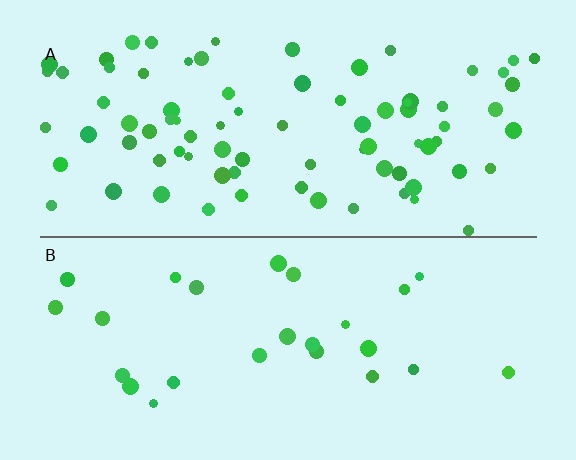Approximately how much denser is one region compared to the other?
Approximately 3.1× — region A over region B.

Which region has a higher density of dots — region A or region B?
A (the top).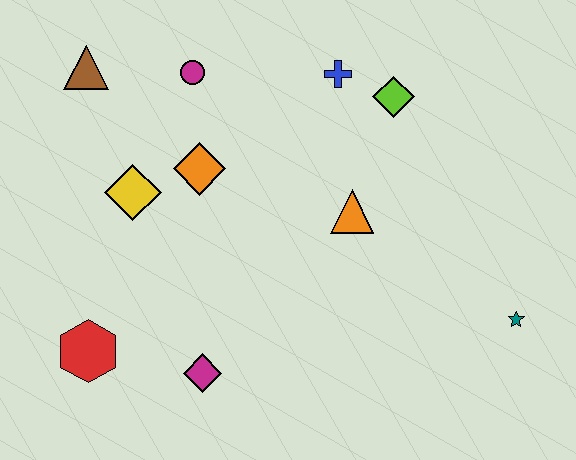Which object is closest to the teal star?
The orange triangle is closest to the teal star.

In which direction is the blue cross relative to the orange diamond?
The blue cross is to the right of the orange diamond.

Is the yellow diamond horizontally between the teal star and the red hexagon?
Yes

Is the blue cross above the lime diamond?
Yes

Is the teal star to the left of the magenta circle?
No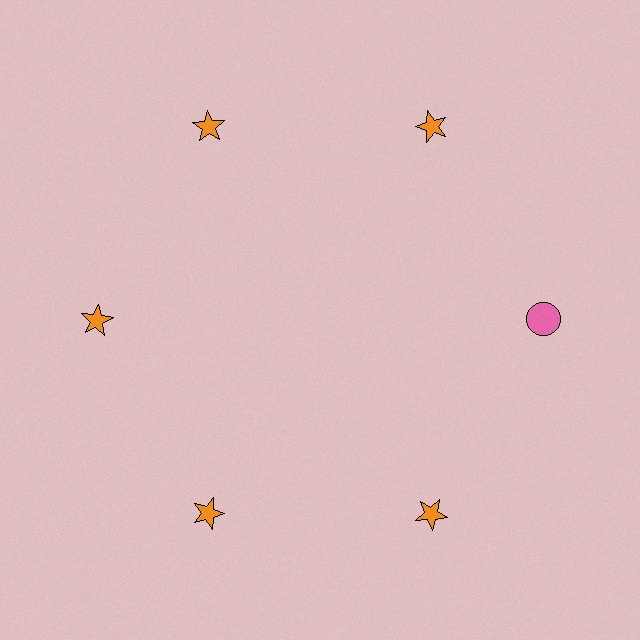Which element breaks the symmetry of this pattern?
The pink circle at roughly the 3 o'clock position breaks the symmetry. All other shapes are orange stars.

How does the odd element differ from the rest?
It differs in both color (pink instead of orange) and shape (circle instead of star).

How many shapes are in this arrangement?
There are 6 shapes arranged in a ring pattern.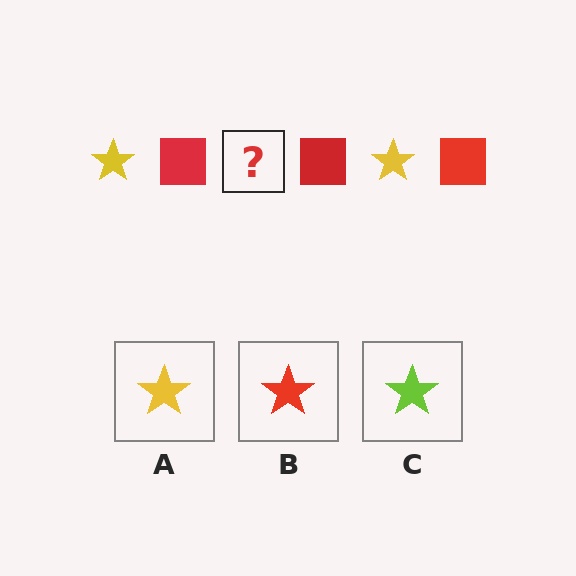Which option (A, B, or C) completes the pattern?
A.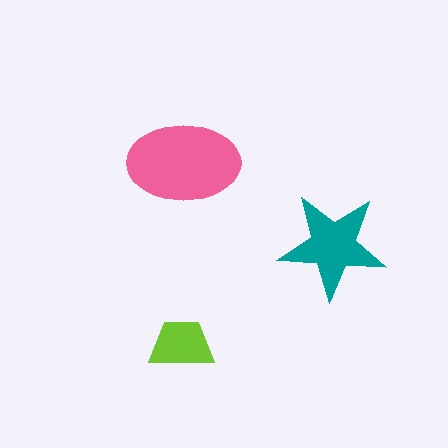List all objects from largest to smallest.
The pink ellipse, the teal star, the lime trapezoid.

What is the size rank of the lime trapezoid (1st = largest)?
3rd.